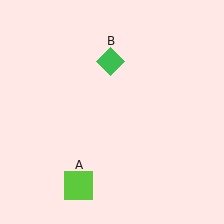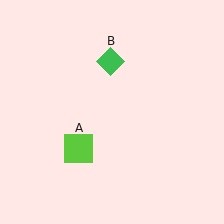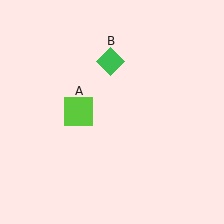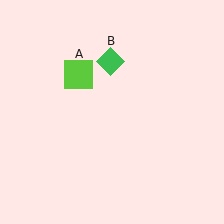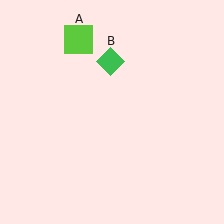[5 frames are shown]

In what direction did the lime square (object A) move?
The lime square (object A) moved up.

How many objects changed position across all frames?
1 object changed position: lime square (object A).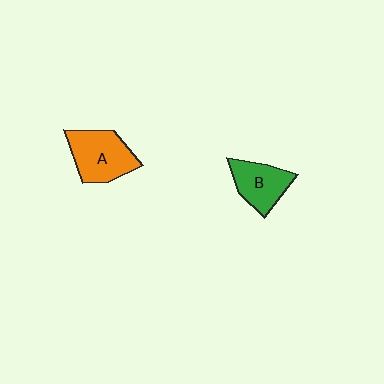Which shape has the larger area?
Shape A (orange).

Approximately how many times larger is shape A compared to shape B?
Approximately 1.3 times.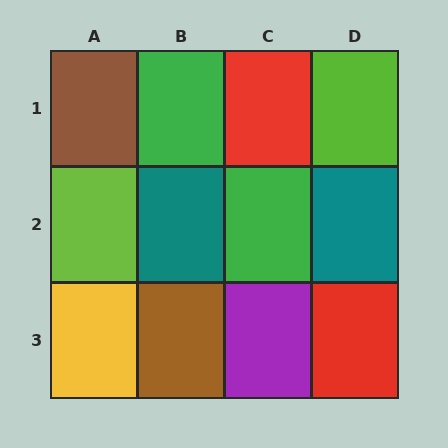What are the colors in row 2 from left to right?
Lime, teal, green, teal.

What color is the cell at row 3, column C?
Purple.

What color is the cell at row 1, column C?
Red.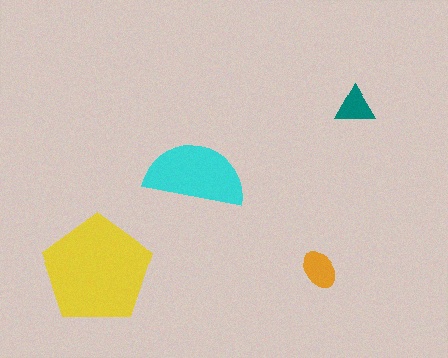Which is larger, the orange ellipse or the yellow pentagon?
The yellow pentagon.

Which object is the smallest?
The teal triangle.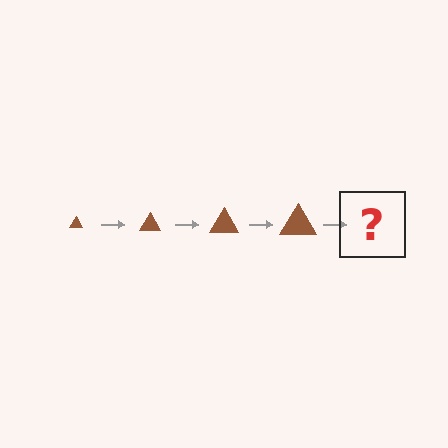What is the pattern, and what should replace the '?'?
The pattern is that the triangle gets progressively larger each step. The '?' should be a brown triangle, larger than the previous one.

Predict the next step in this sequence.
The next step is a brown triangle, larger than the previous one.